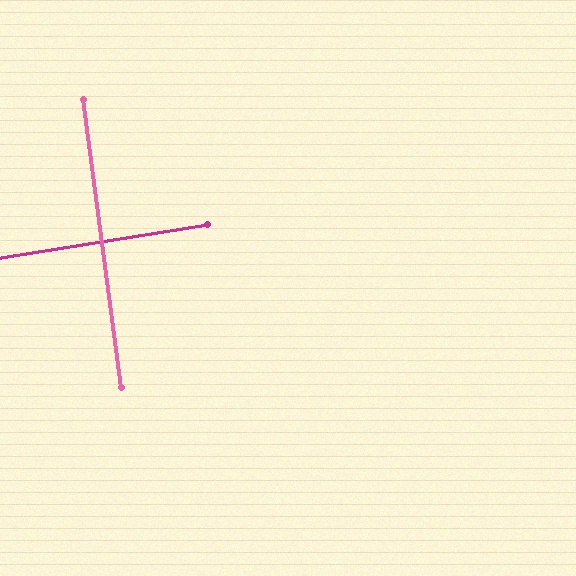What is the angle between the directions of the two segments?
Approximately 88 degrees.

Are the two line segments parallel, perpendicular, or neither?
Perpendicular — they meet at approximately 88°.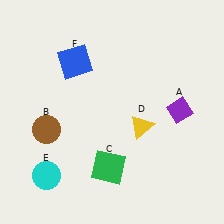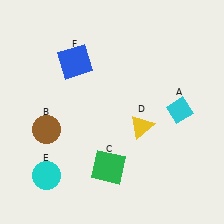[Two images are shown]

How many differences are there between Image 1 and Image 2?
There is 1 difference between the two images.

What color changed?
The diamond (A) changed from purple in Image 1 to cyan in Image 2.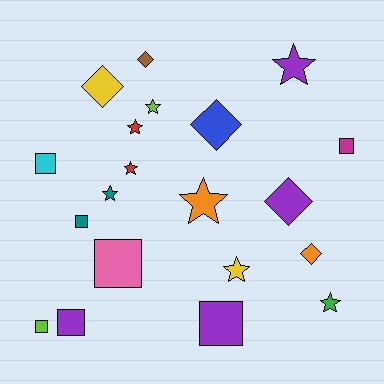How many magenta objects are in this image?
There is 1 magenta object.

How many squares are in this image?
There are 7 squares.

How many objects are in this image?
There are 20 objects.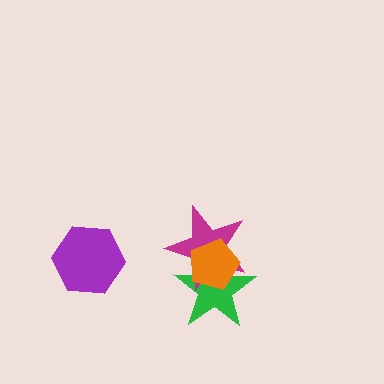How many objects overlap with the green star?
2 objects overlap with the green star.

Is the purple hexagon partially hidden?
No, no other shape covers it.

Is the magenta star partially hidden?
Yes, it is partially covered by another shape.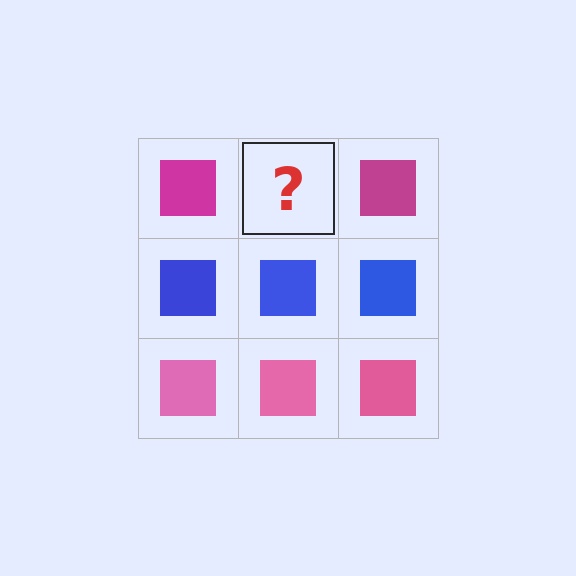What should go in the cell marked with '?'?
The missing cell should contain a magenta square.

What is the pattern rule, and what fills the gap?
The rule is that each row has a consistent color. The gap should be filled with a magenta square.